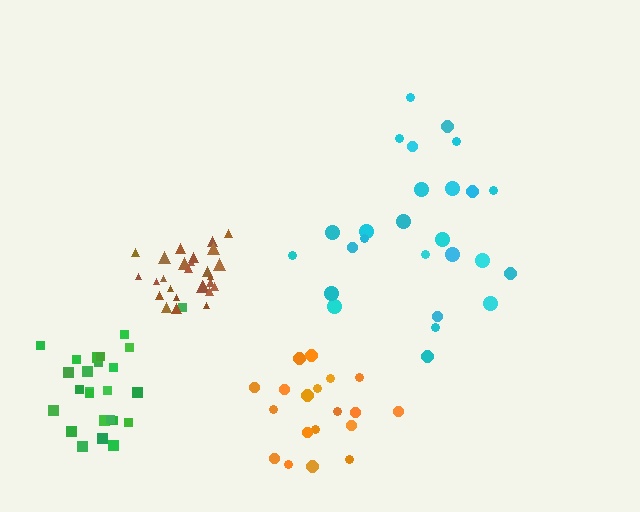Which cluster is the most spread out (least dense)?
Cyan.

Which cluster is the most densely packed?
Brown.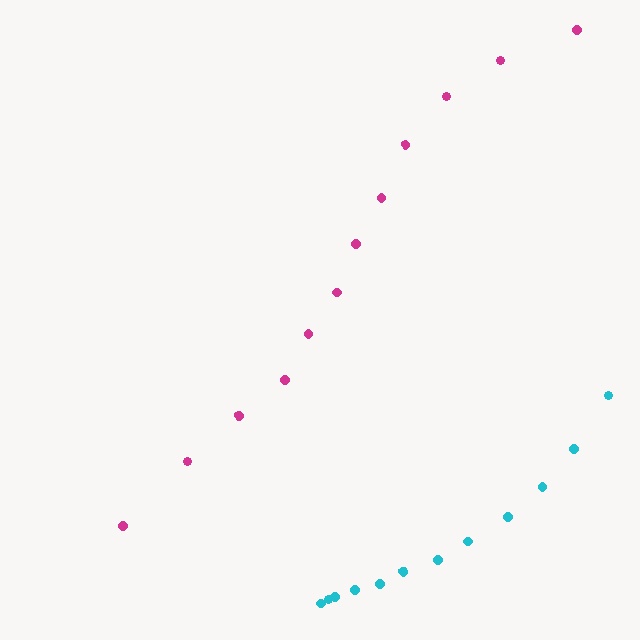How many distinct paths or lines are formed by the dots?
There are 2 distinct paths.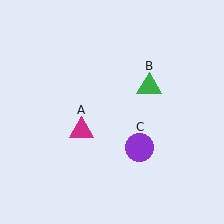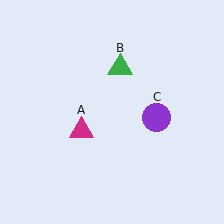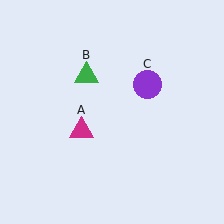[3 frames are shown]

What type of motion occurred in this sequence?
The green triangle (object B), purple circle (object C) rotated counterclockwise around the center of the scene.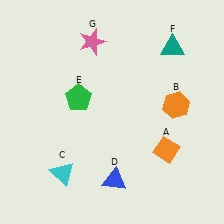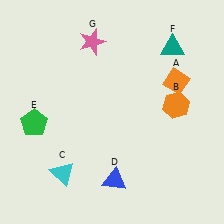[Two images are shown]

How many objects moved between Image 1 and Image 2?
2 objects moved between the two images.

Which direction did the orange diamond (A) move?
The orange diamond (A) moved up.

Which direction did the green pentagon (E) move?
The green pentagon (E) moved left.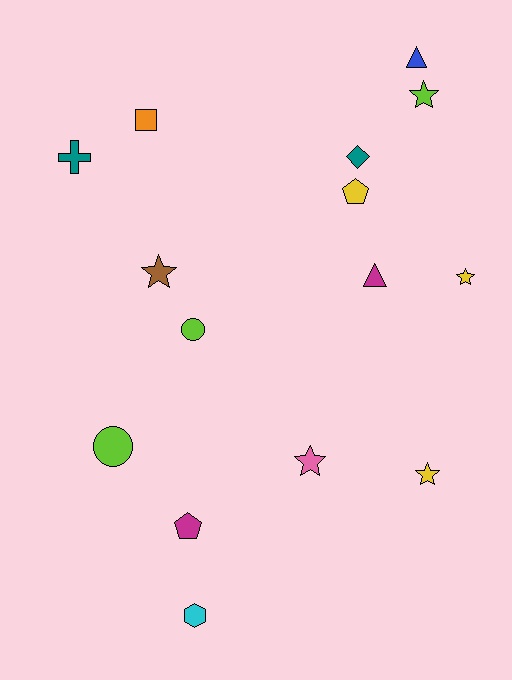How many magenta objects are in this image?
There are 2 magenta objects.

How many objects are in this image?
There are 15 objects.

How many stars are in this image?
There are 5 stars.